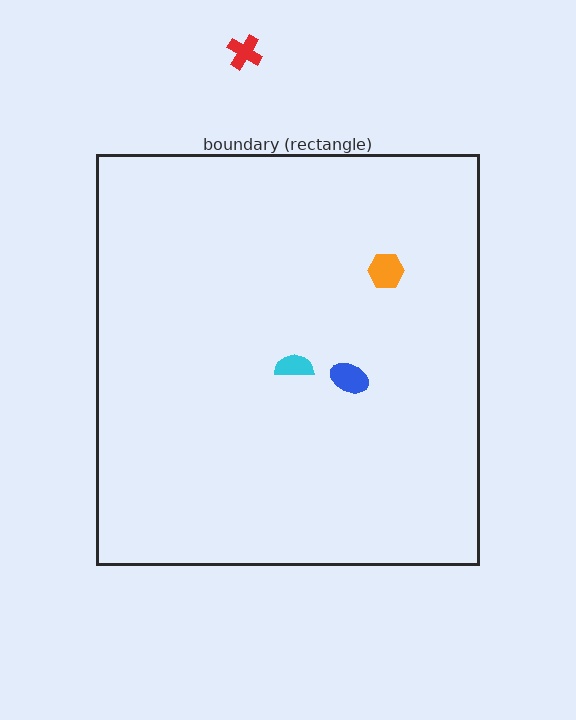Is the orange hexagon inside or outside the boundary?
Inside.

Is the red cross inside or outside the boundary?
Outside.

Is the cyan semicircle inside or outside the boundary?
Inside.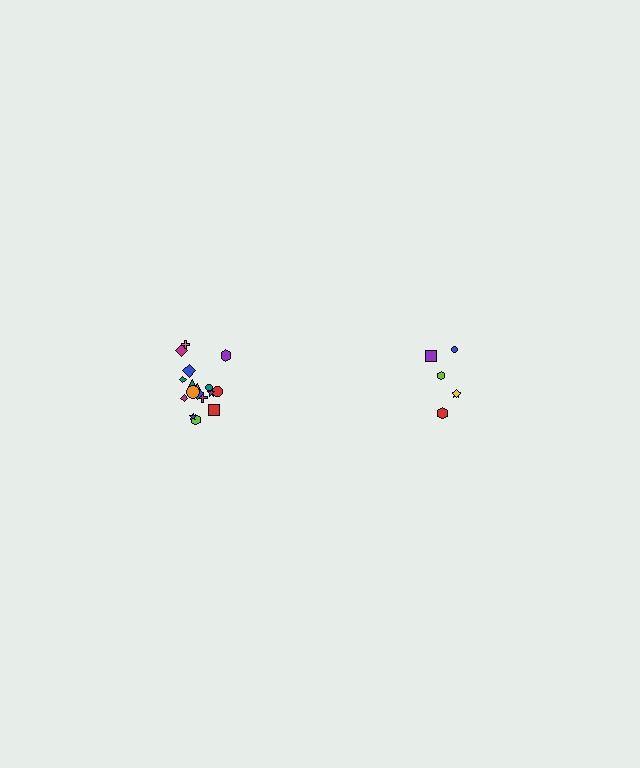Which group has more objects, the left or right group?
The left group.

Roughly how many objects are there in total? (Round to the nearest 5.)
Roughly 25 objects in total.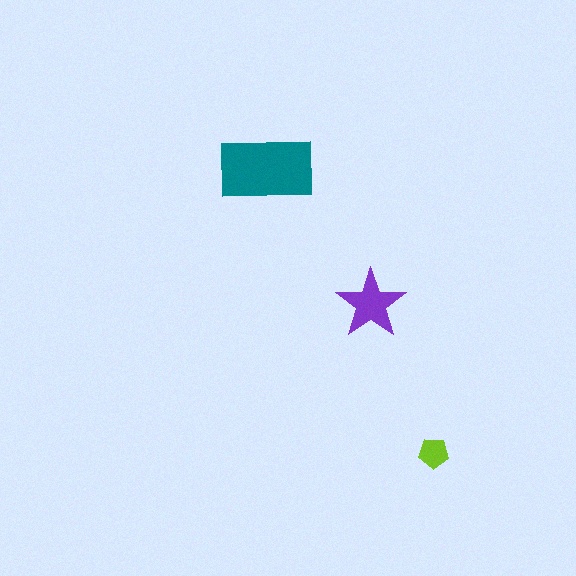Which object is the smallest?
The lime pentagon.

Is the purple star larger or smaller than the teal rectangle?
Smaller.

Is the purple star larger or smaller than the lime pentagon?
Larger.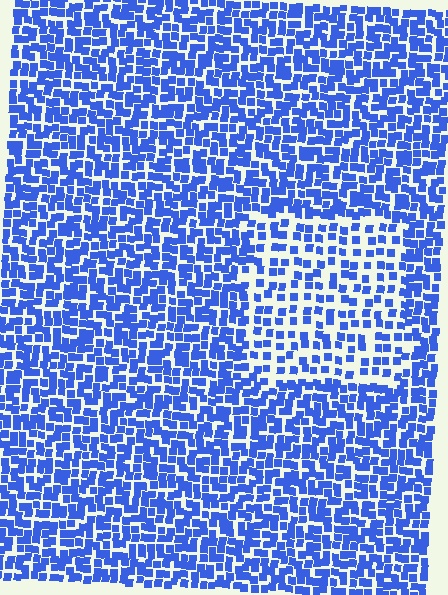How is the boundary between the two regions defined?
The boundary is defined by a change in element density (approximately 1.9x ratio). All elements are the same color, size, and shape.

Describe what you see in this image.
The image contains small blue elements arranged at two different densities. A rectangle-shaped region is visible where the elements are less densely packed than the surrounding area.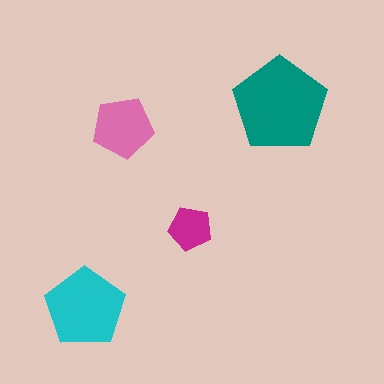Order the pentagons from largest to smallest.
the teal one, the cyan one, the pink one, the magenta one.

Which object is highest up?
The teal pentagon is topmost.